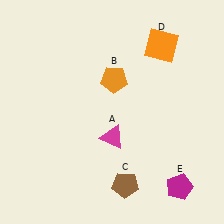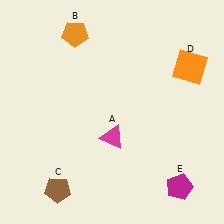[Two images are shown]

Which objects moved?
The objects that moved are: the orange pentagon (B), the brown pentagon (C), the orange square (D).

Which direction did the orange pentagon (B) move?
The orange pentagon (B) moved up.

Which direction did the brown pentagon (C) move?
The brown pentagon (C) moved left.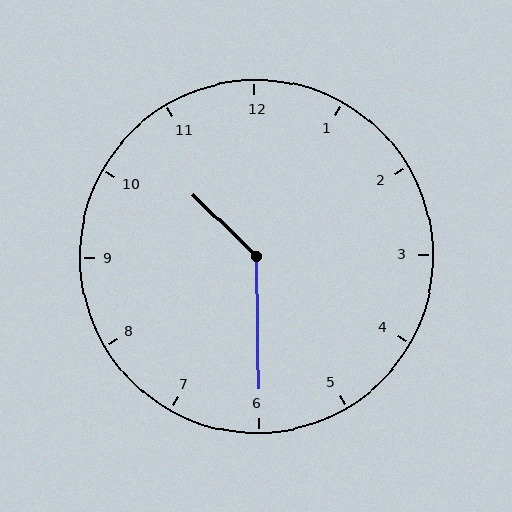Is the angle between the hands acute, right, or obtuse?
It is obtuse.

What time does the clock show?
10:30.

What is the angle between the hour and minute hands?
Approximately 135 degrees.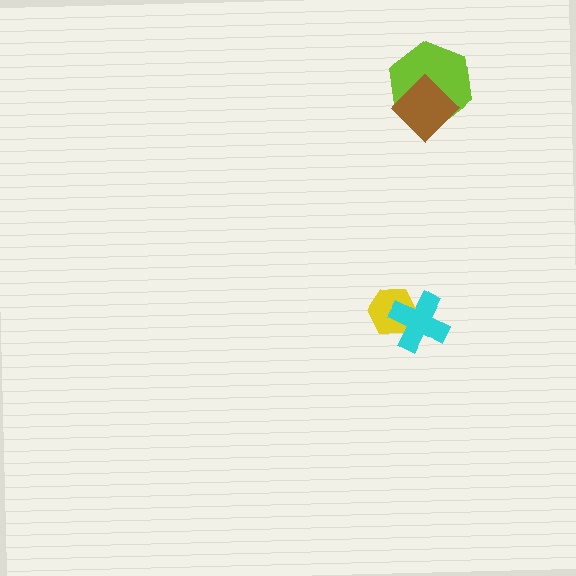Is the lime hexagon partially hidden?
Yes, it is partially covered by another shape.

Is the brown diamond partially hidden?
No, no other shape covers it.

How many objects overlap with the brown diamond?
1 object overlaps with the brown diamond.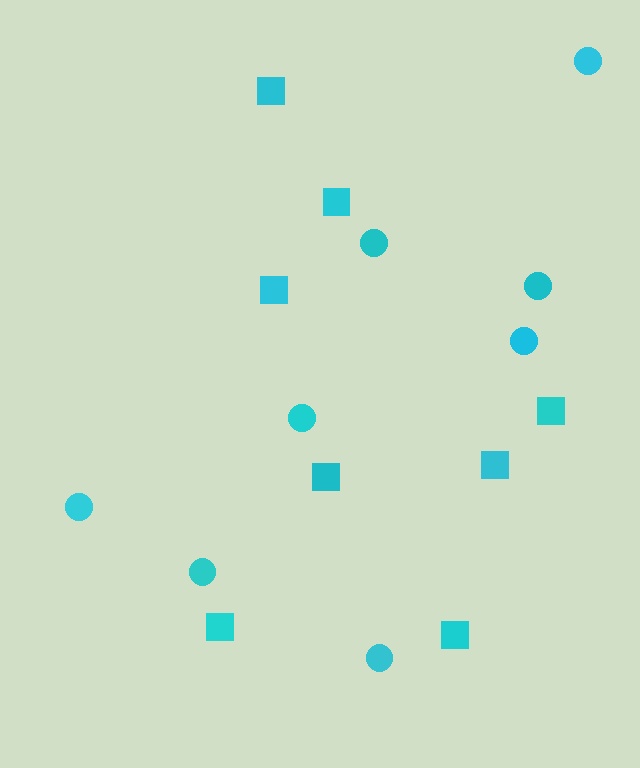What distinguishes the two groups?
There are 2 groups: one group of circles (8) and one group of squares (8).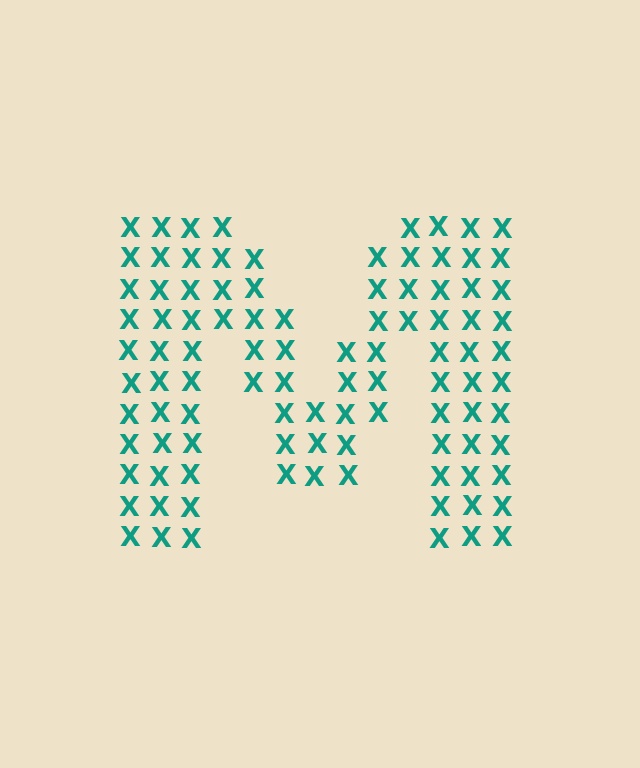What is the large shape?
The large shape is the letter M.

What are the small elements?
The small elements are letter X's.